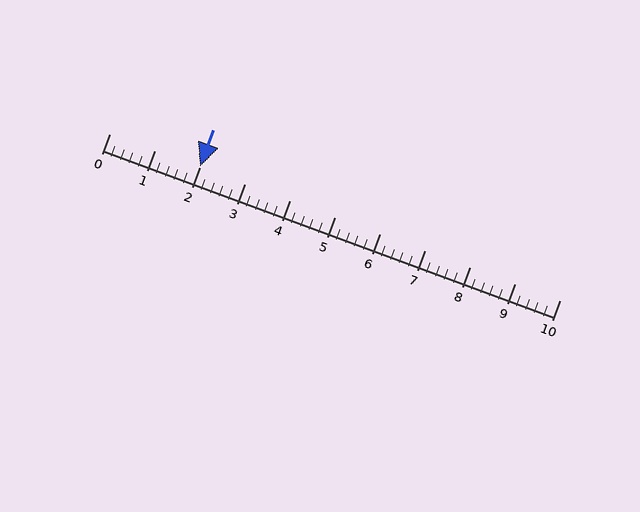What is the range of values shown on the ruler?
The ruler shows values from 0 to 10.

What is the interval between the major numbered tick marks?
The major tick marks are spaced 1 units apart.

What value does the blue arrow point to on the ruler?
The blue arrow points to approximately 2.0.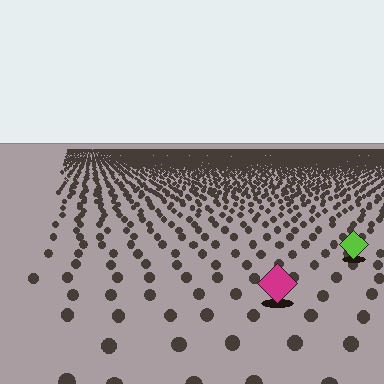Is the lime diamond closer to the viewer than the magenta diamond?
No. The magenta diamond is closer — you can tell from the texture gradient: the ground texture is coarser near it.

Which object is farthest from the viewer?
The lime diamond is farthest from the viewer. It appears smaller and the ground texture around it is denser.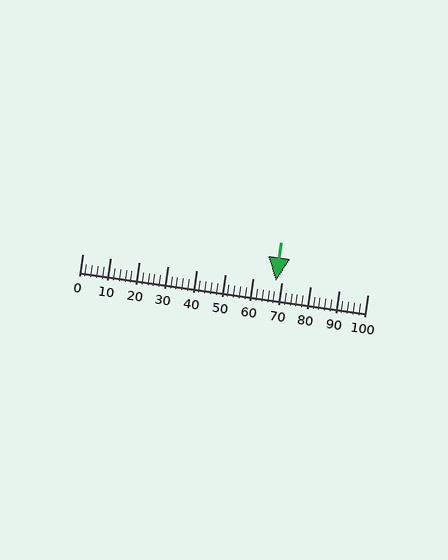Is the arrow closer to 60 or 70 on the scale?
The arrow is closer to 70.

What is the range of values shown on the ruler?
The ruler shows values from 0 to 100.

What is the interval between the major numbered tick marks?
The major tick marks are spaced 10 units apart.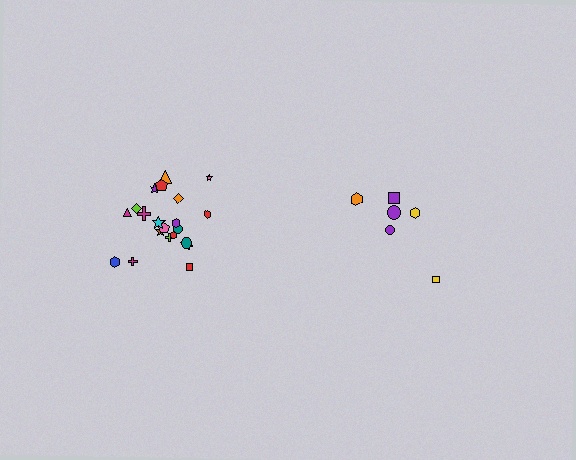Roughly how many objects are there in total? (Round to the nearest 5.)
Roughly 30 objects in total.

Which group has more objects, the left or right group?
The left group.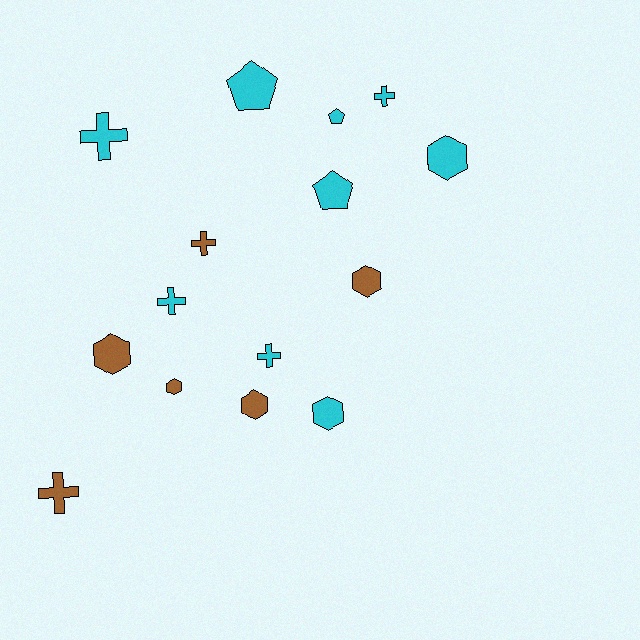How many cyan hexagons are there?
There are 2 cyan hexagons.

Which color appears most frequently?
Cyan, with 9 objects.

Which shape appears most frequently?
Cross, with 6 objects.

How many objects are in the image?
There are 15 objects.